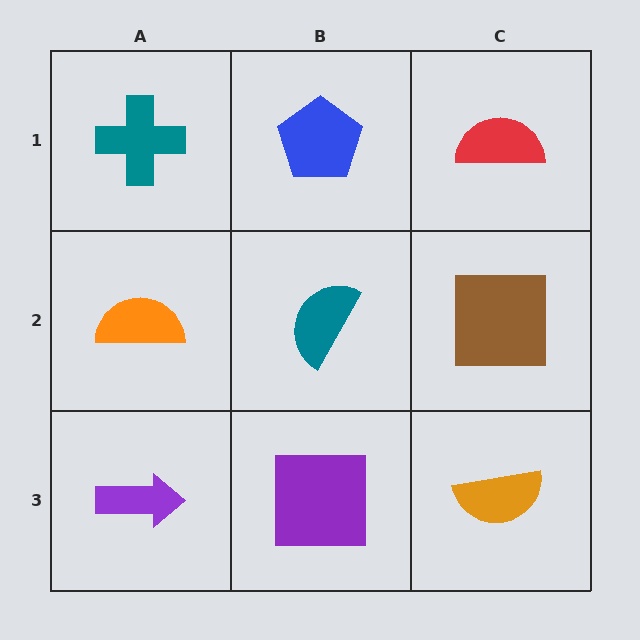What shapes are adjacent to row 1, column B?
A teal semicircle (row 2, column B), a teal cross (row 1, column A), a red semicircle (row 1, column C).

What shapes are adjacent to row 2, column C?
A red semicircle (row 1, column C), an orange semicircle (row 3, column C), a teal semicircle (row 2, column B).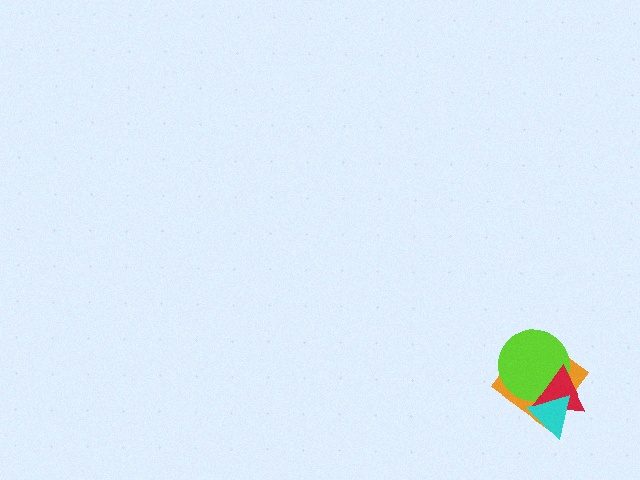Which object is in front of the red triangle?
The cyan triangle is in front of the red triangle.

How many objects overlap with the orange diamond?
3 objects overlap with the orange diamond.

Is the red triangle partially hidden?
Yes, it is partially covered by another shape.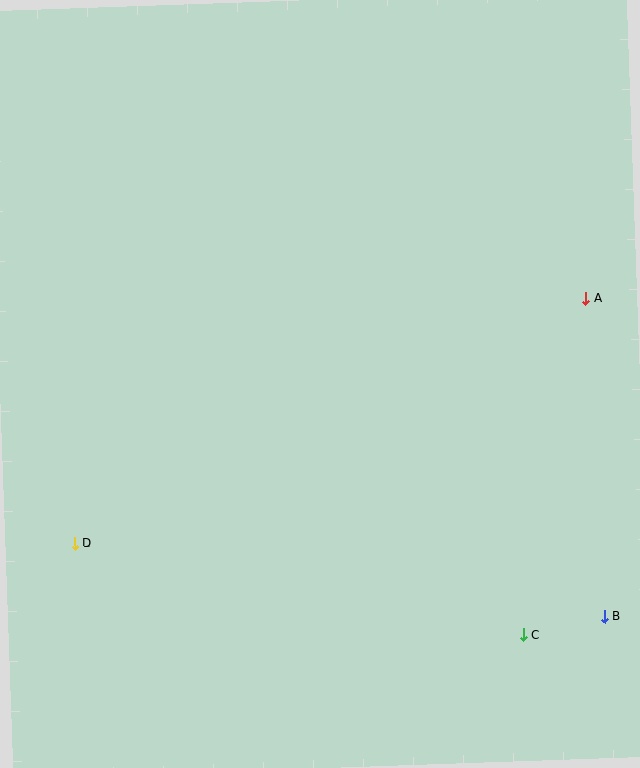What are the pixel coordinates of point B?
Point B is at (604, 616).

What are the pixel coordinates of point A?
Point A is at (586, 298).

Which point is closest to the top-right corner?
Point A is closest to the top-right corner.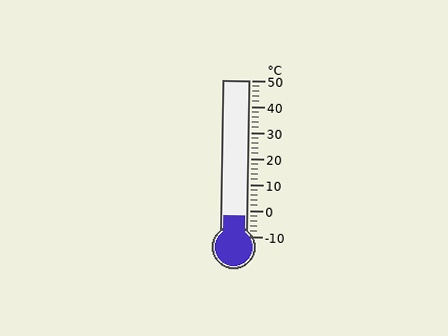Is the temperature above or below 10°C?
The temperature is below 10°C.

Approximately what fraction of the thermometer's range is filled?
The thermometer is filled to approximately 15% of its range.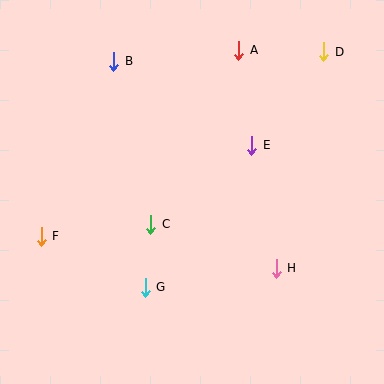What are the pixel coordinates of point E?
Point E is at (252, 145).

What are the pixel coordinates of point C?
Point C is at (151, 224).